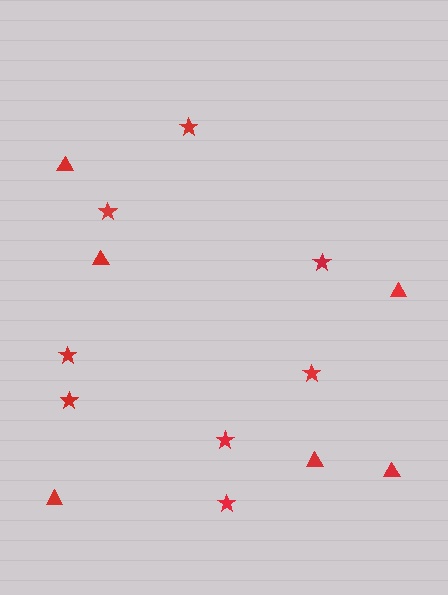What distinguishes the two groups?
There are 2 groups: one group of triangles (6) and one group of stars (8).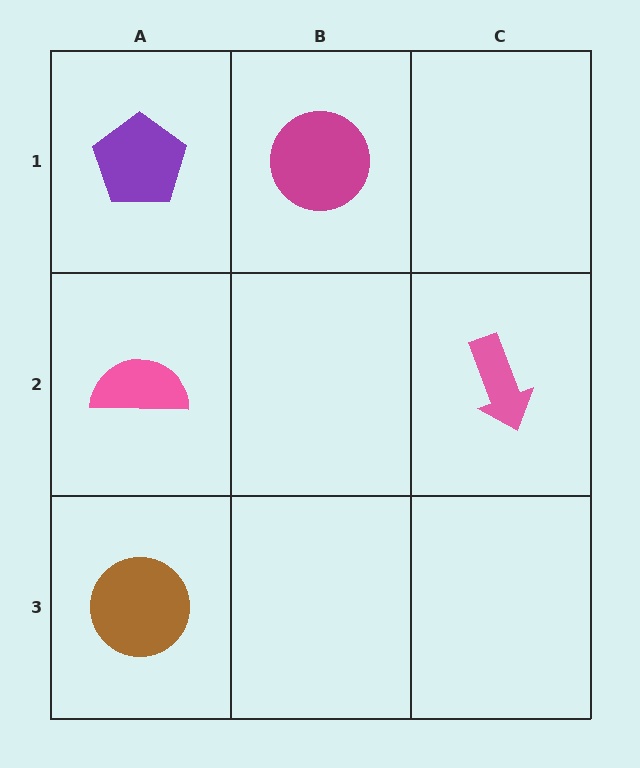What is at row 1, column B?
A magenta circle.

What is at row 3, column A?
A brown circle.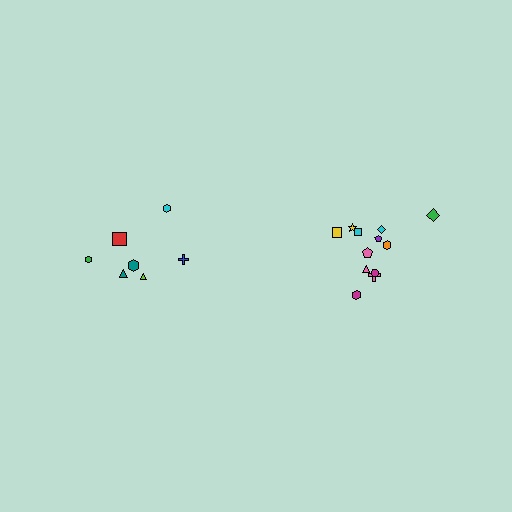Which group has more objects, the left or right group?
The right group.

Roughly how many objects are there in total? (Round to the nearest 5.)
Roughly 20 objects in total.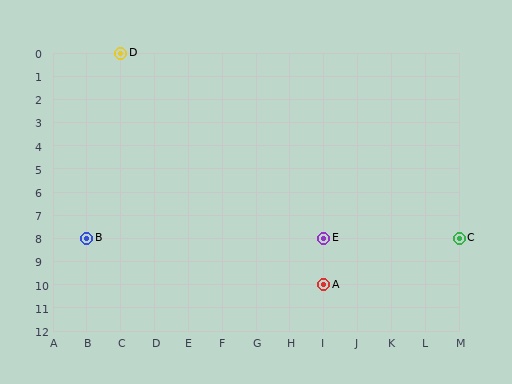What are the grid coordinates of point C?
Point C is at grid coordinates (M, 8).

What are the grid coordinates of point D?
Point D is at grid coordinates (C, 0).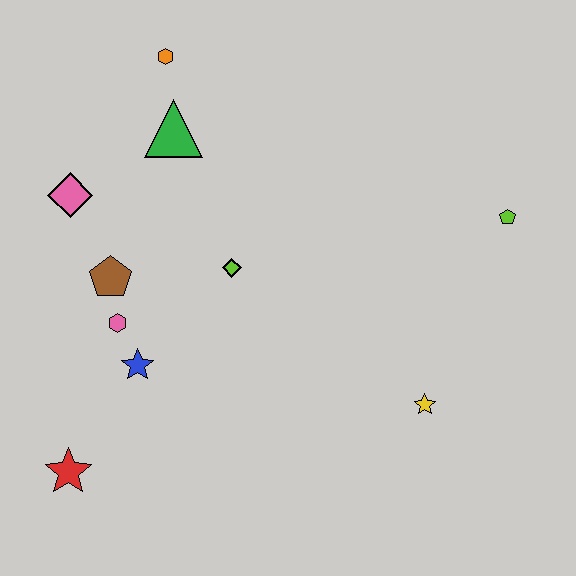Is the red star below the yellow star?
Yes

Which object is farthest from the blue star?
The lime pentagon is farthest from the blue star.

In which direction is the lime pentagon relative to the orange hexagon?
The lime pentagon is to the right of the orange hexagon.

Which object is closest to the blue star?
The pink hexagon is closest to the blue star.